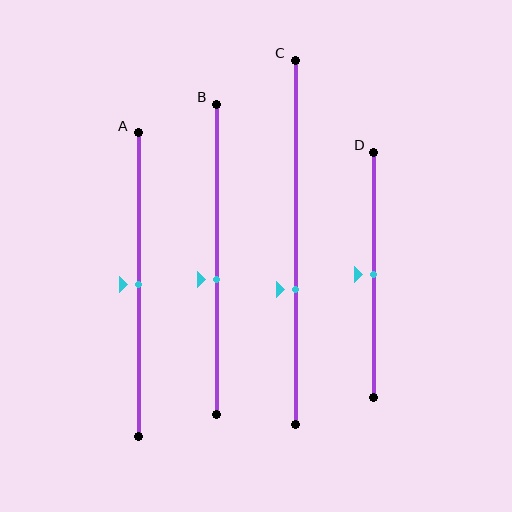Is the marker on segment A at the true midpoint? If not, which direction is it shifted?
Yes, the marker on segment A is at the true midpoint.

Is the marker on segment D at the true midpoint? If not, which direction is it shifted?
Yes, the marker on segment D is at the true midpoint.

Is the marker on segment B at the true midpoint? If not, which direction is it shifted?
No, the marker on segment B is shifted downward by about 6% of the segment length.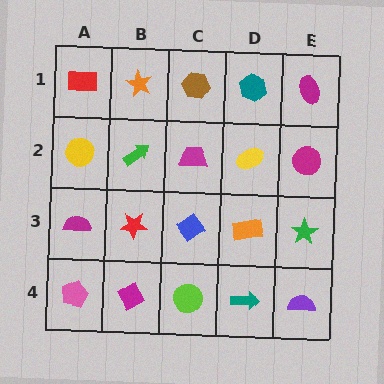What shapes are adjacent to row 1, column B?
A green arrow (row 2, column B), a red rectangle (row 1, column A), a brown hexagon (row 1, column C).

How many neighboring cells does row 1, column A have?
2.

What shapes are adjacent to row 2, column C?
A brown hexagon (row 1, column C), a blue diamond (row 3, column C), a green arrow (row 2, column B), a yellow ellipse (row 2, column D).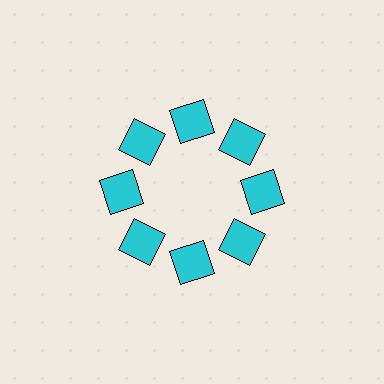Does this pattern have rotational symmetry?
Yes, this pattern has 8-fold rotational symmetry. It looks the same after rotating 45 degrees around the center.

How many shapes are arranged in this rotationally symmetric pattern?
There are 8 shapes, arranged in 8 groups of 1.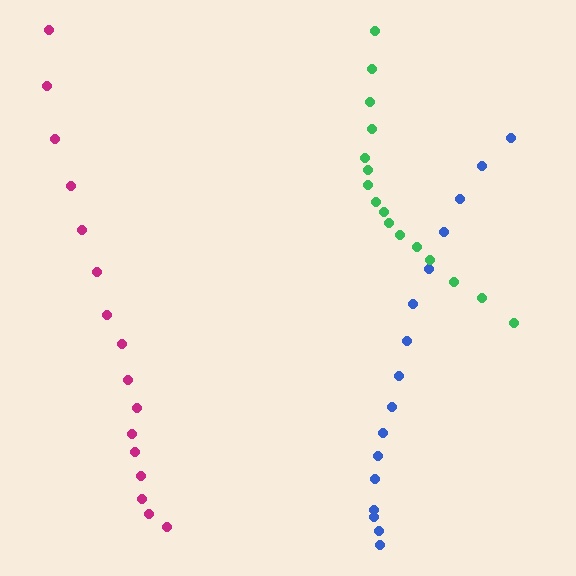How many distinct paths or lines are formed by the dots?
There are 3 distinct paths.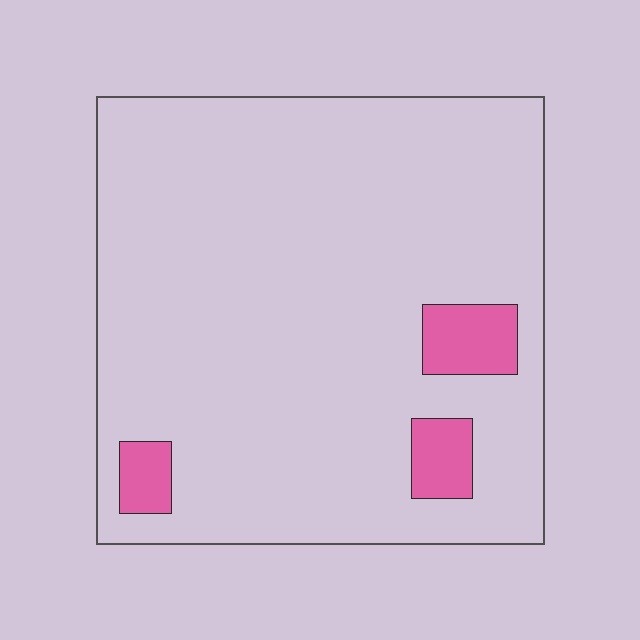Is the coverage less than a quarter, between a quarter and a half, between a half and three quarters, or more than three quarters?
Less than a quarter.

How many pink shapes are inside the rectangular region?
3.